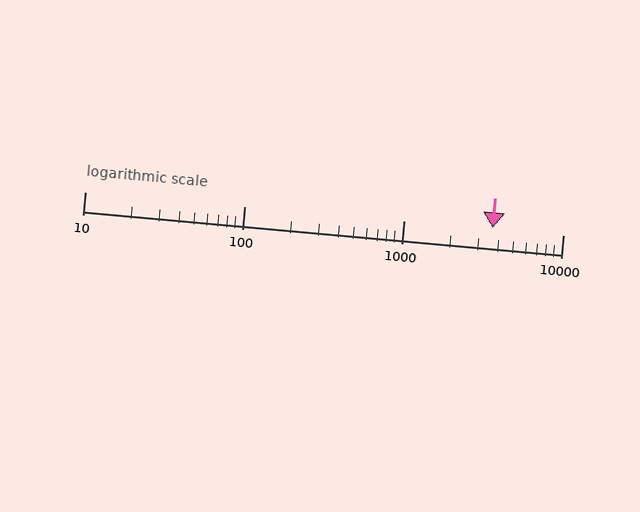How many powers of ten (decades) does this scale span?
The scale spans 3 decades, from 10 to 10000.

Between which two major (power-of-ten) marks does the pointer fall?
The pointer is between 1000 and 10000.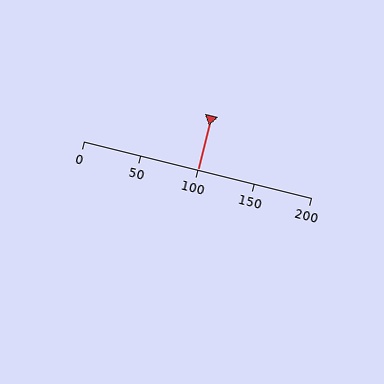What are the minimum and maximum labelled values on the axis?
The axis runs from 0 to 200.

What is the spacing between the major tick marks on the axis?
The major ticks are spaced 50 apart.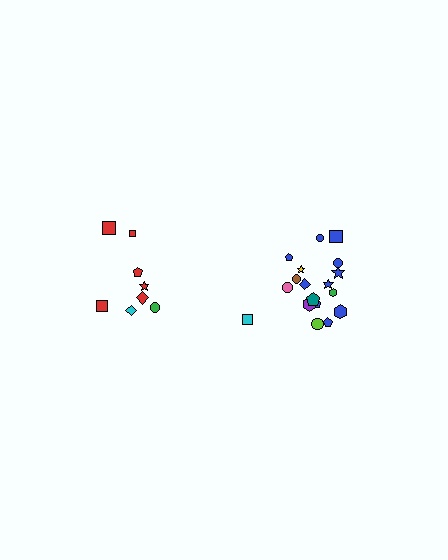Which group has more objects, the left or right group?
The right group.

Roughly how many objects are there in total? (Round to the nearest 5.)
Roughly 25 objects in total.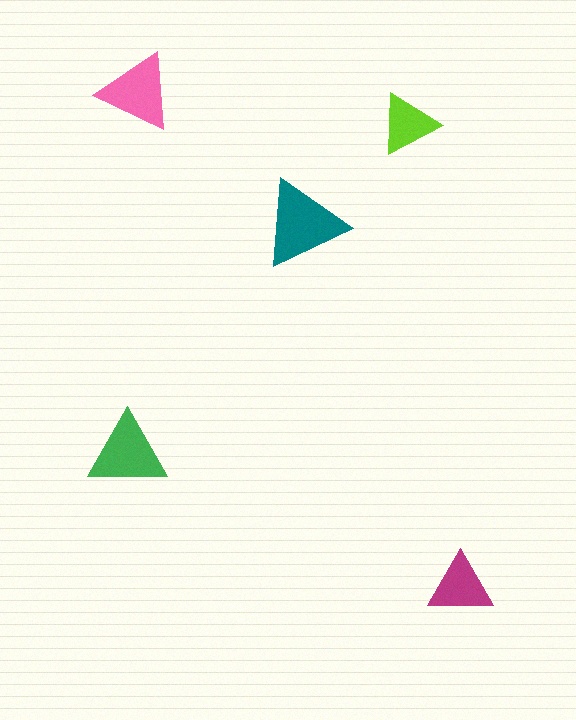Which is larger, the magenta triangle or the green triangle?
The green one.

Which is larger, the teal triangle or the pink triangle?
The teal one.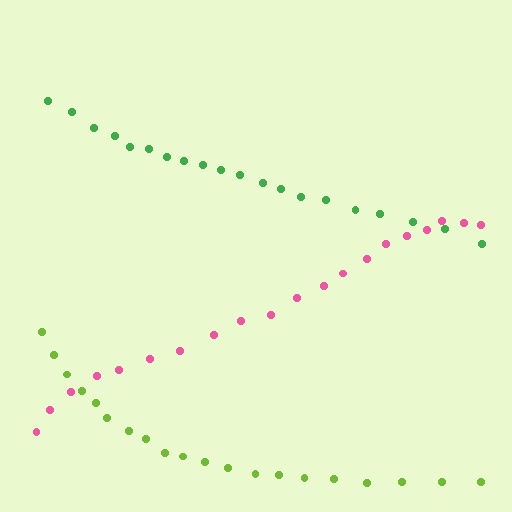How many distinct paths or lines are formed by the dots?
There are 3 distinct paths.